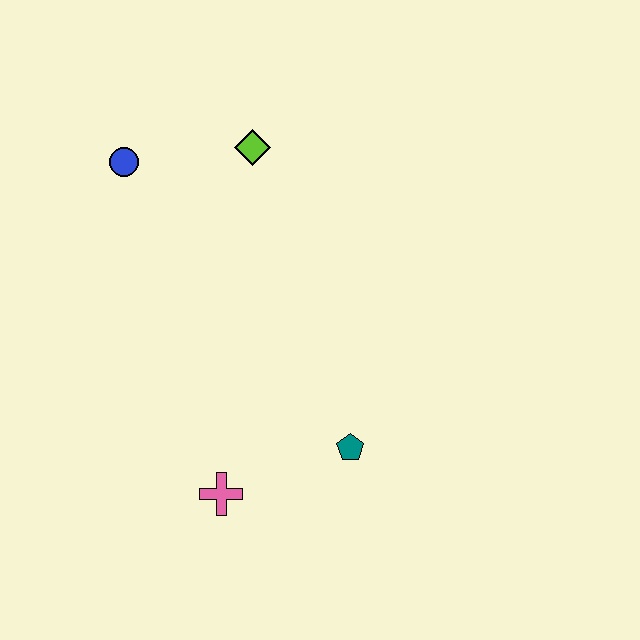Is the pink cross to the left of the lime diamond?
Yes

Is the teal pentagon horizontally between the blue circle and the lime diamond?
No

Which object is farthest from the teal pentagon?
The blue circle is farthest from the teal pentagon.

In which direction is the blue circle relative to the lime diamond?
The blue circle is to the left of the lime diamond.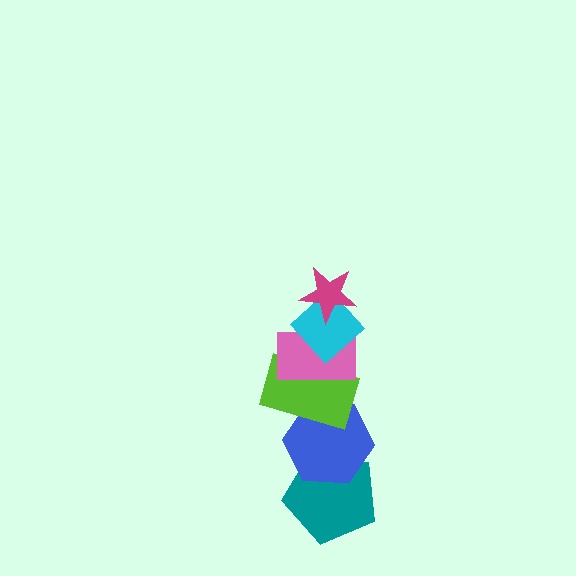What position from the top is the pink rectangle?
The pink rectangle is 3rd from the top.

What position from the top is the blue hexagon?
The blue hexagon is 5th from the top.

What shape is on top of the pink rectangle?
The cyan diamond is on top of the pink rectangle.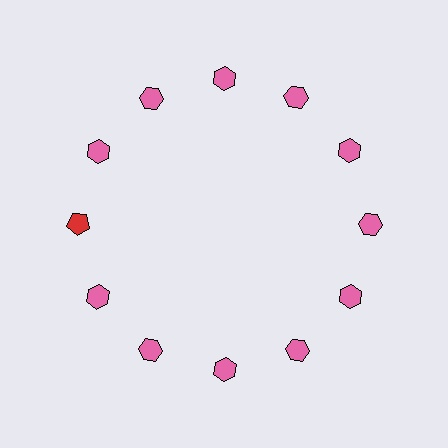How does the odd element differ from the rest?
It differs in both color (red instead of pink) and shape (pentagon instead of hexagon).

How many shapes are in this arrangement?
There are 12 shapes arranged in a ring pattern.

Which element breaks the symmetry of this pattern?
The red pentagon at roughly the 9 o'clock position breaks the symmetry. All other shapes are pink hexagons.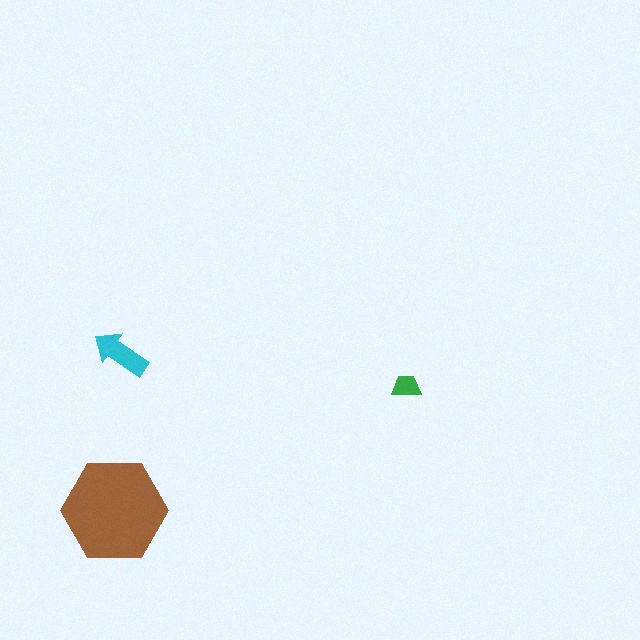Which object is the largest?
The brown hexagon.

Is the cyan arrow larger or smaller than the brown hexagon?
Smaller.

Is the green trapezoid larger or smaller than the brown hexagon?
Smaller.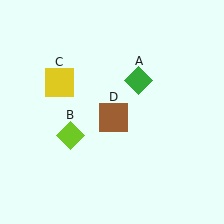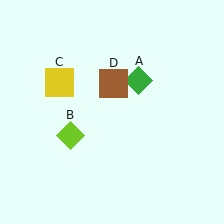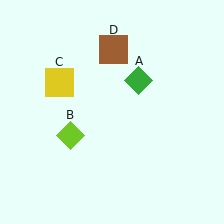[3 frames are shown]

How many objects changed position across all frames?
1 object changed position: brown square (object D).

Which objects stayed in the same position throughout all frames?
Green diamond (object A) and lime diamond (object B) and yellow square (object C) remained stationary.